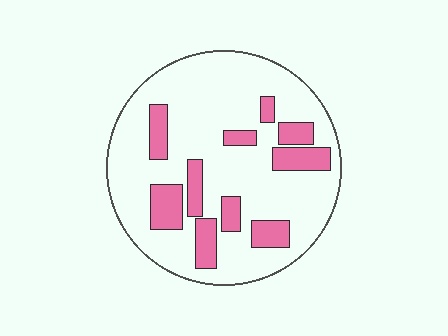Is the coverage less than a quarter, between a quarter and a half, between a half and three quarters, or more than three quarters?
Less than a quarter.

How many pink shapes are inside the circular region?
10.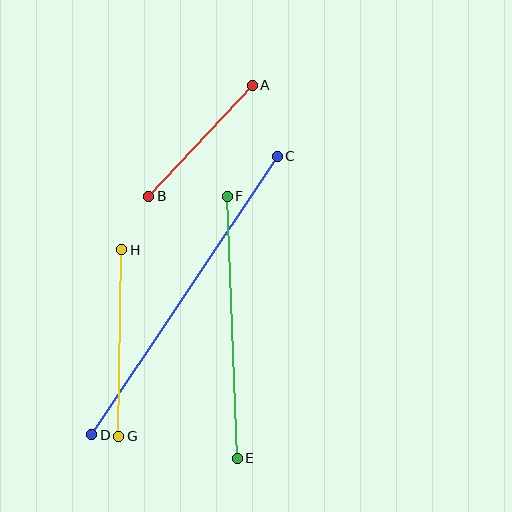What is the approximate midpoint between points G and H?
The midpoint is at approximately (120, 343) pixels.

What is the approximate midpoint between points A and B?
The midpoint is at approximately (200, 141) pixels.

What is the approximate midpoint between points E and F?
The midpoint is at approximately (232, 327) pixels.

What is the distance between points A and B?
The distance is approximately 152 pixels.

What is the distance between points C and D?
The distance is approximately 335 pixels.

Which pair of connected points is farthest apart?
Points C and D are farthest apart.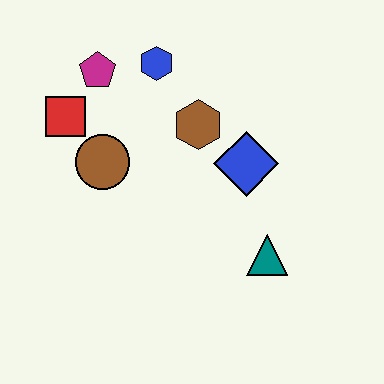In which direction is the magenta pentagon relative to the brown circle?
The magenta pentagon is above the brown circle.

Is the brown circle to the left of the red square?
No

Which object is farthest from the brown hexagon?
The teal triangle is farthest from the brown hexagon.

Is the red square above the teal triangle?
Yes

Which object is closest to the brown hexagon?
The blue diamond is closest to the brown hexagon.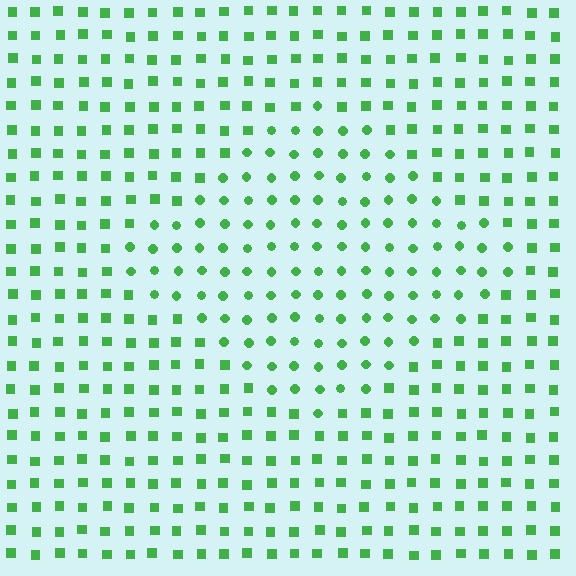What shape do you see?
I see a diamond.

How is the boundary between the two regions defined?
The boundary is defined by a change in element shape: circles inside vs. squares outside. All elements share the same color and spacing.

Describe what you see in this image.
The image is filled with small green elements arranged in a uniform grid. A diamond-shaped region contains circles, while the surrounding area contains squares. The boundary is defined purely by the change in element shape.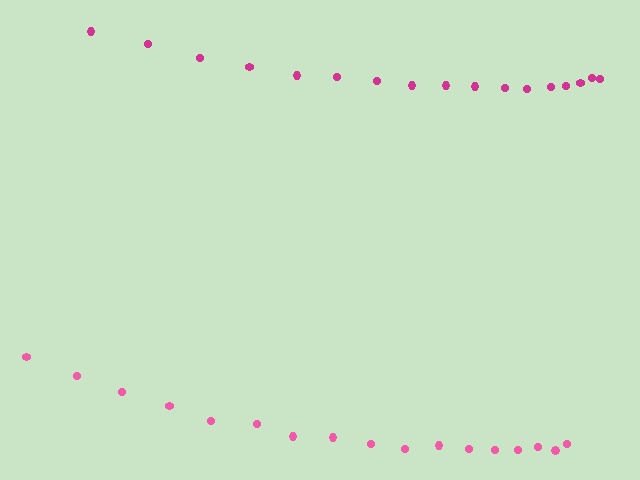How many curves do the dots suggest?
There are 2 distinct paths.